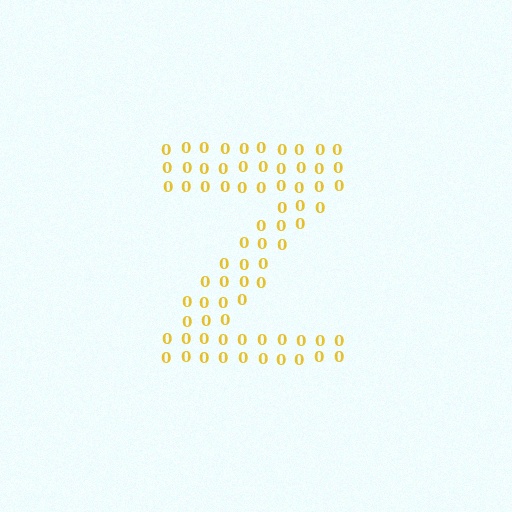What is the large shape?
The large shape is the letter Z.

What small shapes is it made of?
It is made of small digit 0's.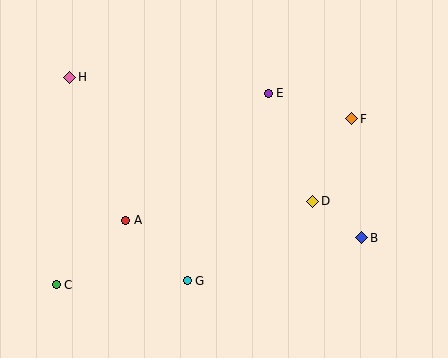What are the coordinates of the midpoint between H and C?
The midpoint between H and C is at (63, 181).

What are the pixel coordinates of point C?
Point C is at (56, 285).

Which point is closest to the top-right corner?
Point F is closest to the top-right corner.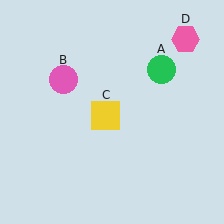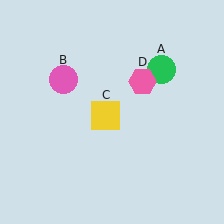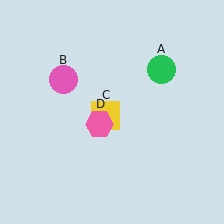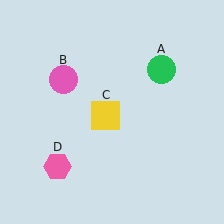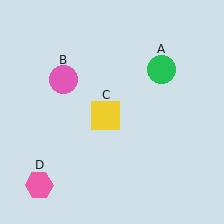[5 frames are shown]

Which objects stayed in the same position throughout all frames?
Green circle (object A) and pink circle (object B) and yellow square (object C) remained stationary.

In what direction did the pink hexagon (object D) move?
The pink hexagon (object D) moved down and to the left.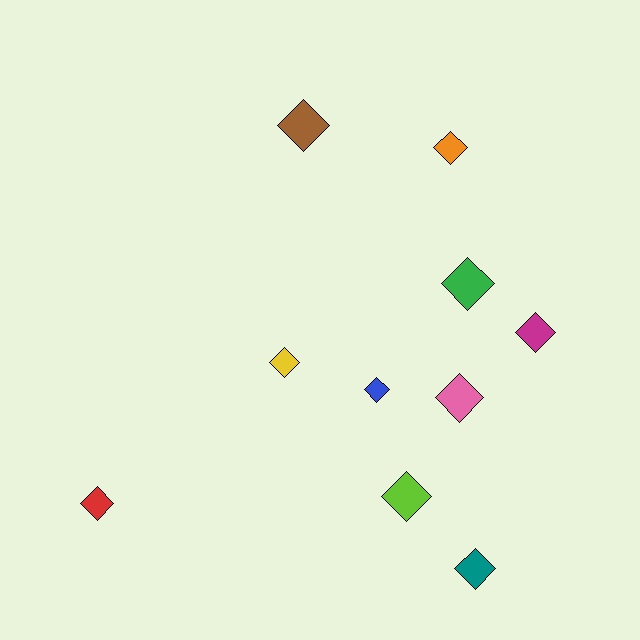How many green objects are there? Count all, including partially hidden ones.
There is 1 green object.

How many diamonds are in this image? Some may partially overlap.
There are 10 diamonds.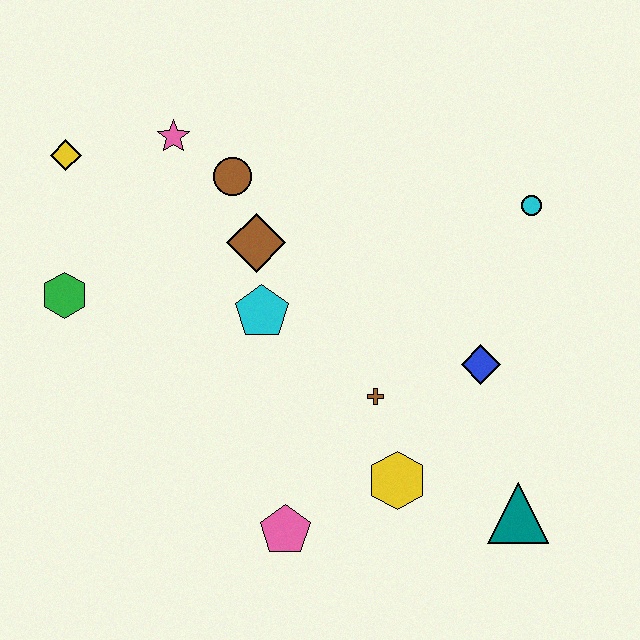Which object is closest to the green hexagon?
The yellow diamond is closest to the green hexagon.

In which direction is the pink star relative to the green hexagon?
The pink star is above the green hexagon.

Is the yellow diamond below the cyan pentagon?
No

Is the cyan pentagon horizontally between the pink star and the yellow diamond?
No